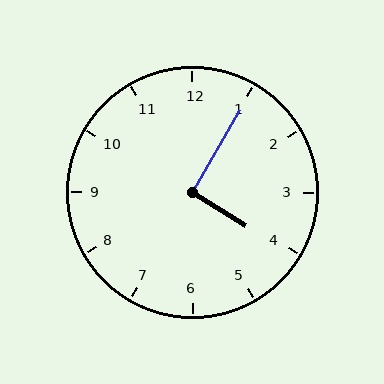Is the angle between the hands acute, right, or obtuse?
It is right.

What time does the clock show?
4:05.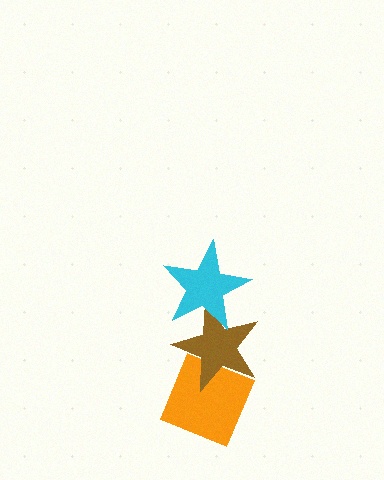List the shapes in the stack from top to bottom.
From top to bottom: the cyan star, the brown star, the orange diamond.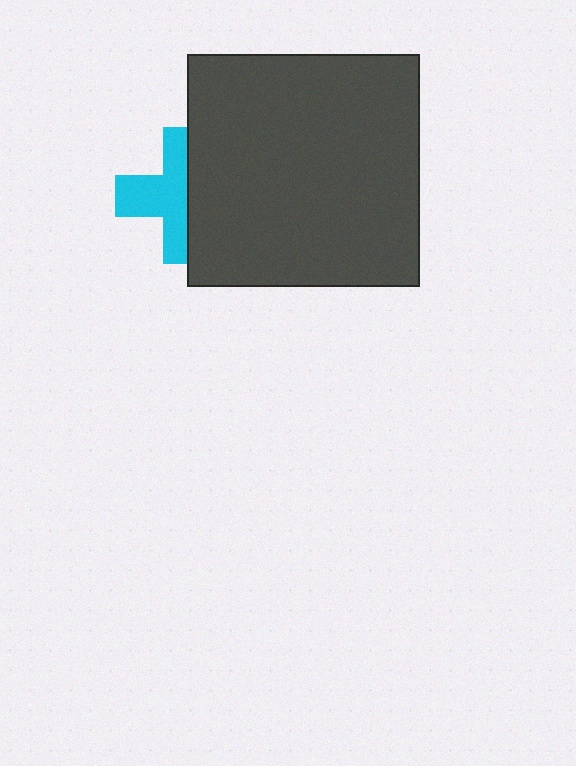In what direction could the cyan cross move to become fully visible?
The cyan cross could move left. That would shift it out from behind the dark gray square entirely.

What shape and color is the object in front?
The object in front is a dark gray square.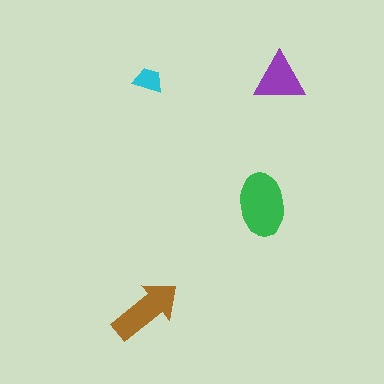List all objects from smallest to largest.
The cyan trapezoid, the purple triangle, the brown arrow, the green ellipse.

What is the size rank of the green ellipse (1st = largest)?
1st.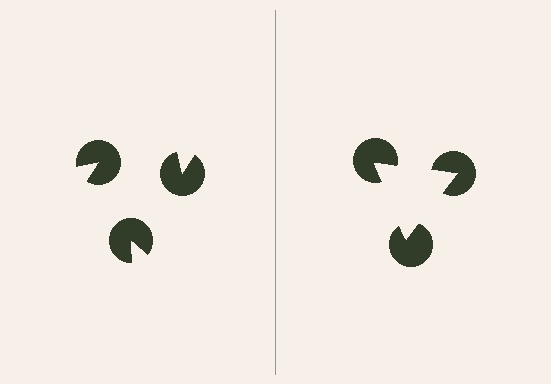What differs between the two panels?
The pac-man discs are positioned identically on both sides; only the wedge orientations differ. On the right they align to a triangle; on the left they are misaligned.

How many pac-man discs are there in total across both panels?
6 — 3 on each side.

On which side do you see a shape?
An illusory triangle appears on the right side. On the left side the wedge cuts are rotated, so no coherent shape forms.